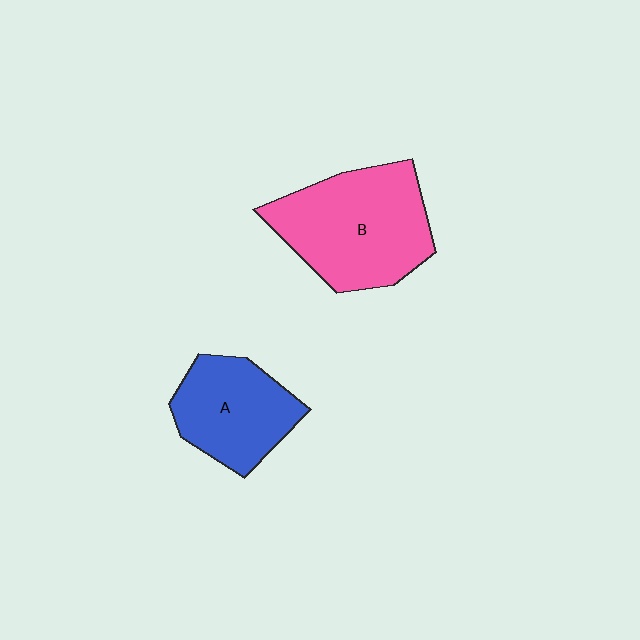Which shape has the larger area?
Shape B (pink).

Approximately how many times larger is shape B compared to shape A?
Approximately 1.4 times.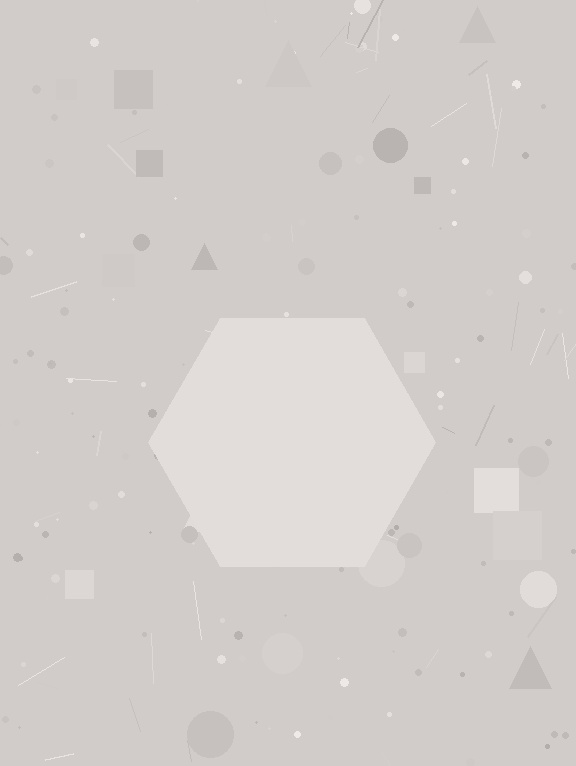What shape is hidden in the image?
A hexagon is hidden in the image.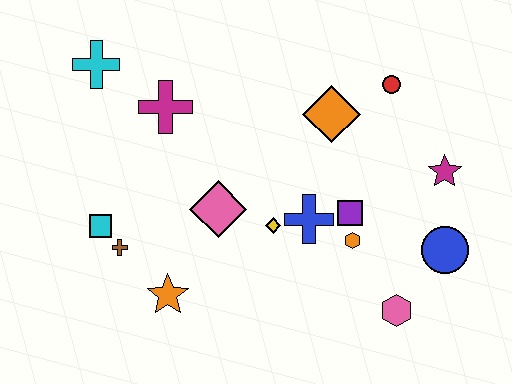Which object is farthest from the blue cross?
The cyan cross is farthest from the blue cross.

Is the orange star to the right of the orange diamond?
No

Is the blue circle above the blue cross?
No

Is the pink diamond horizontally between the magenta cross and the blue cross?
Yes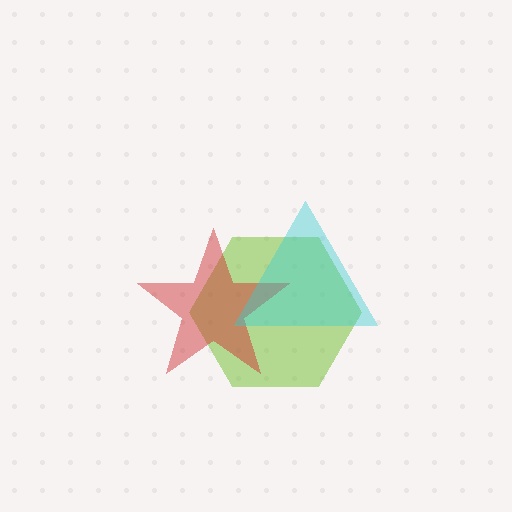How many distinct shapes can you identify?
There are 3 distinct shapes: a lime hexagon, a red star, a cyan triangle.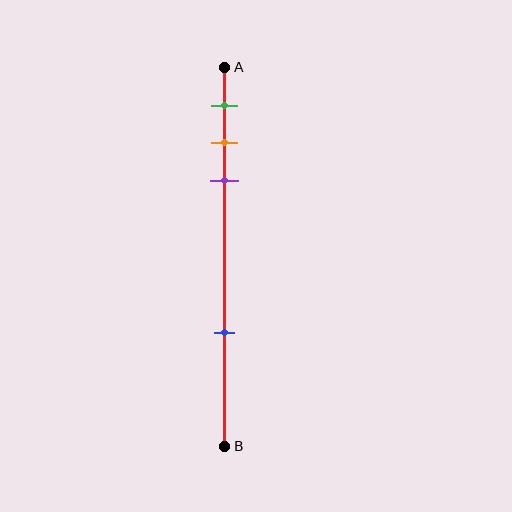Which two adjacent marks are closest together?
The orange and purple marks are the closest adjacent pair.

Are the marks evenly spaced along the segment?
No, the marks are not evenly spaced.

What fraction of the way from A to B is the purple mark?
The purple mark is approximately 30% (0.3) of the way from A to B.